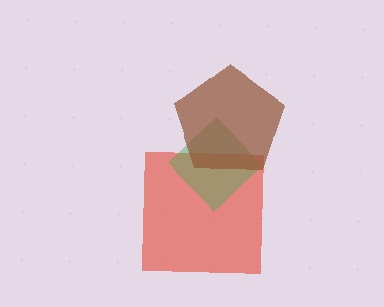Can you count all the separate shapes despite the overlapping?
Yes, there are 3 separate shapes.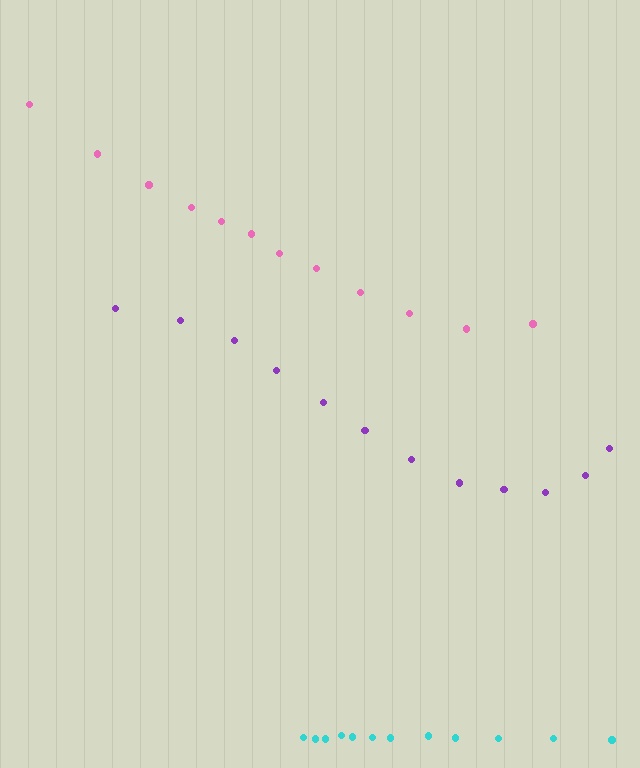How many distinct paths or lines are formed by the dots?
There are 3 distinct paths.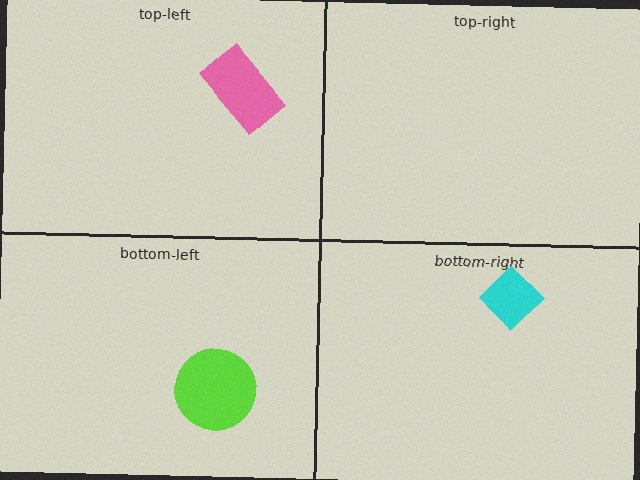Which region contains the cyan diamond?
The bottom-right region.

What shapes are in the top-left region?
The pink rectangle.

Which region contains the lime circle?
The bottom-left region.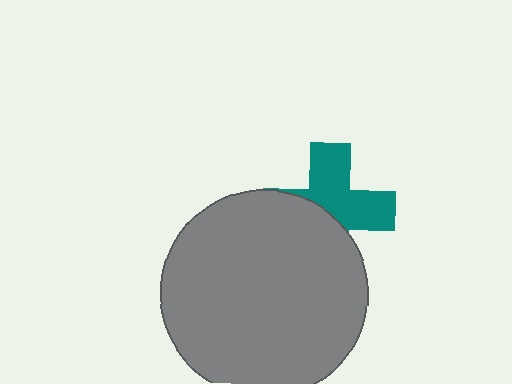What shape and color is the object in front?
The object in front is a gray circle.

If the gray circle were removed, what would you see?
You would see the complete teal cross.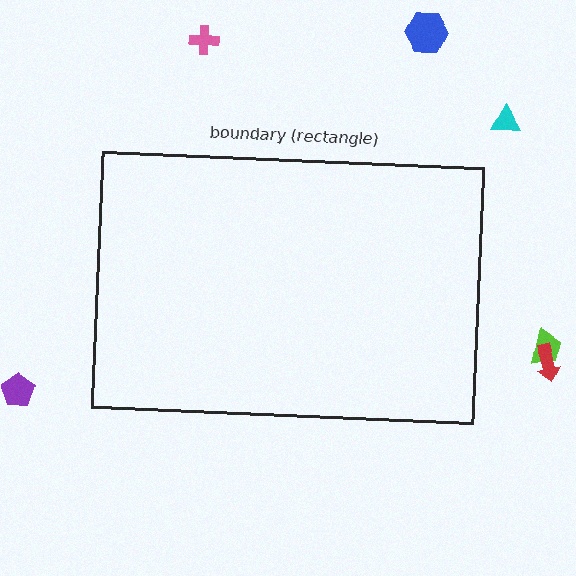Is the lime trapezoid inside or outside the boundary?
Outside.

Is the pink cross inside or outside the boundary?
Outside.